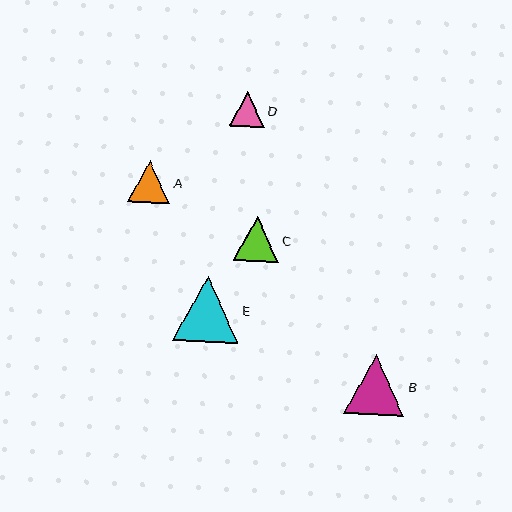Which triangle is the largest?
Triangle E is the largest with a size of approximately 66 pixels.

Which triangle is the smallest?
Triangle D is the smallest with a size of approximately 35 pixels.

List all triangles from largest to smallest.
From largest to smallest: E, B, C, A, D.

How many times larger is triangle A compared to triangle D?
Triangle A is approximately 1.2 times the size of triangle D.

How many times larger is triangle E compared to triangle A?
Triangle E is approximately 1.6 times the size of triangle A.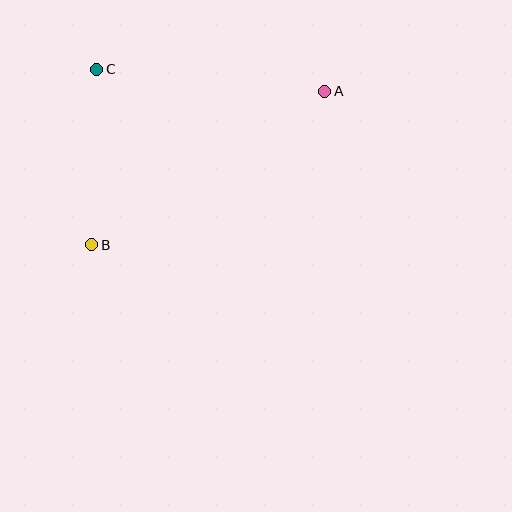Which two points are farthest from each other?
Points A and B are farthest from each other.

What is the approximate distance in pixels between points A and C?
The distance between A and C is approximately 229 pixels.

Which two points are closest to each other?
Points B and C are closest to each other.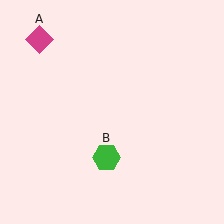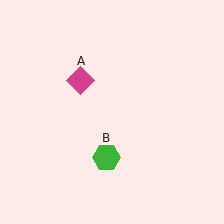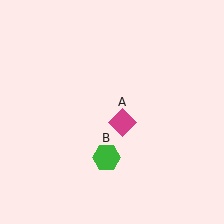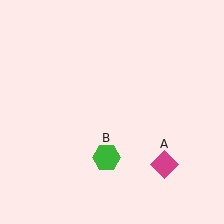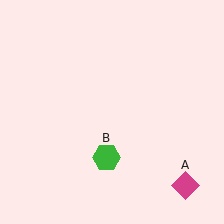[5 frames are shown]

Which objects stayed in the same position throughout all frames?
Green hexagon (object B) remained stationary.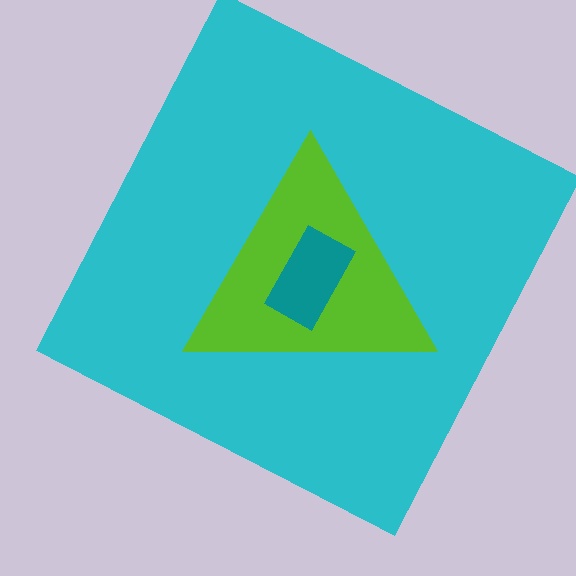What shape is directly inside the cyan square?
The lime triangle.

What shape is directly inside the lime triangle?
The teal rectangle.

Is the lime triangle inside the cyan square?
Yes.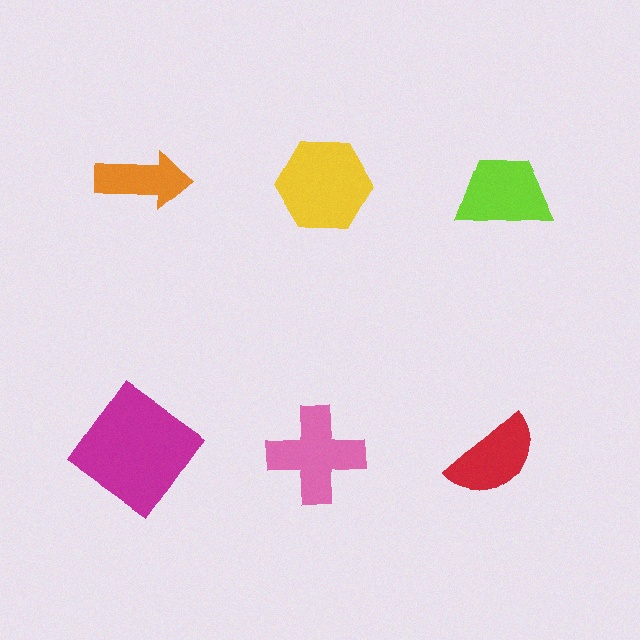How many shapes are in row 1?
3 shapes.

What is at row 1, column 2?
A yellow hexagon.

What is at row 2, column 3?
A red semicircle.